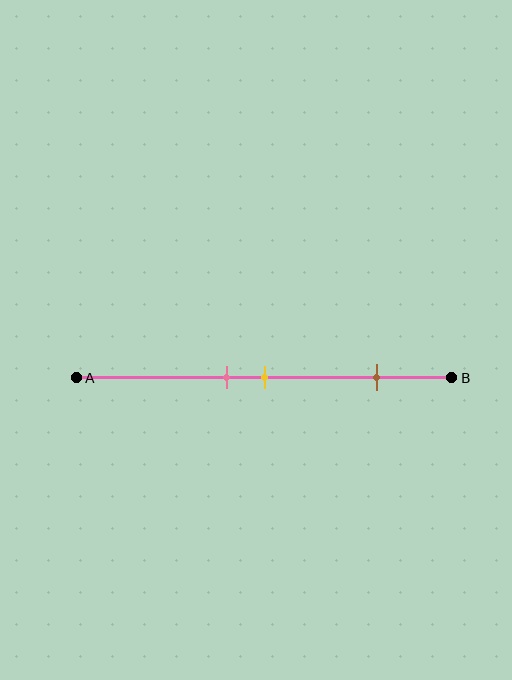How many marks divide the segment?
There are 3 marks dividing the segment.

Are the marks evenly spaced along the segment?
No, the marks are not evenly spaced.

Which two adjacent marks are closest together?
The pink and yellow marks are the closest adjacent pair.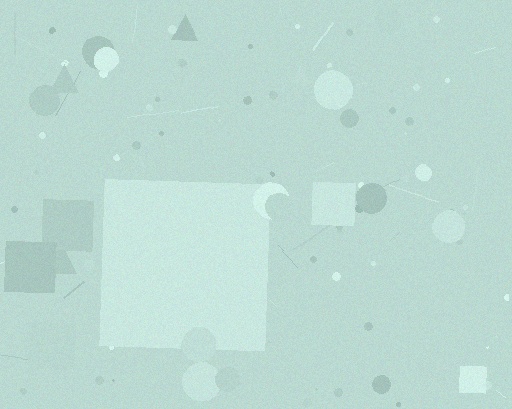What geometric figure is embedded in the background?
A square is embedded in the background.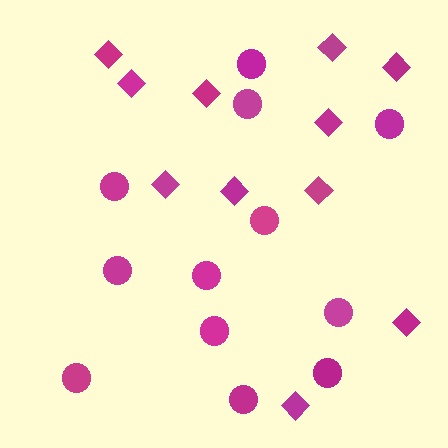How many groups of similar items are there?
There are 2 groups: one group of diamonds (11) and one group of circles (12).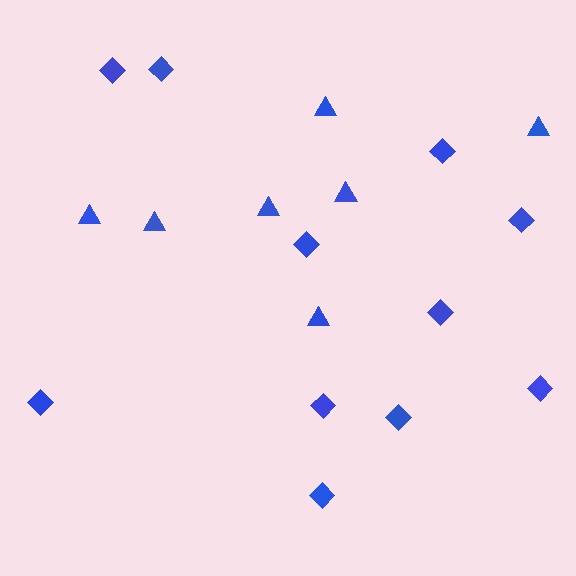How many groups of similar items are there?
There are 2 groups: one group of diamonds (11) and one group of triangles (7).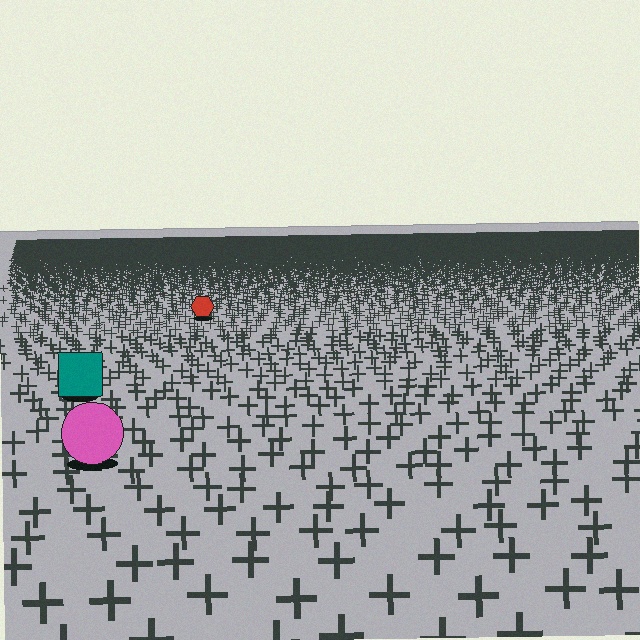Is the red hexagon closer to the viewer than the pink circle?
No. The pink circle is closer — you can tell from the texture gradient: the ground texture is coarser near it.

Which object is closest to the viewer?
The pink circle is closest. The texture marks near it are larger and more spread out.